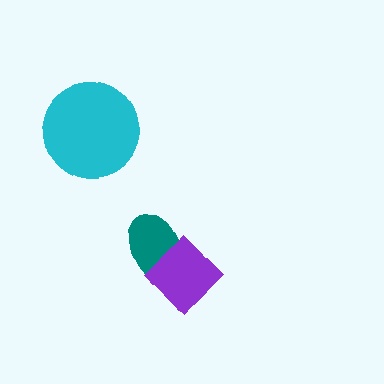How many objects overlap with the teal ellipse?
1 object overlaps with the teal ellipse.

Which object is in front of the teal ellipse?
The purple diamond is in front of the teal ellipse.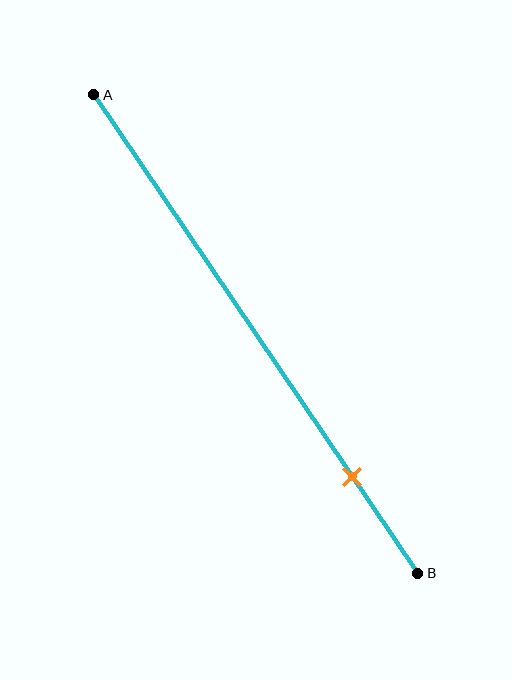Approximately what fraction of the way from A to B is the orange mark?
The orange mark is approximately 80% of the way from A to B.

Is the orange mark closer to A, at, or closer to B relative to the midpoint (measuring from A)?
The orange mark is closer to point B than the midpoint of segment AB.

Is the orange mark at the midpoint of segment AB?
No, the mark is at about 80% from A, not at the 50% midpoint.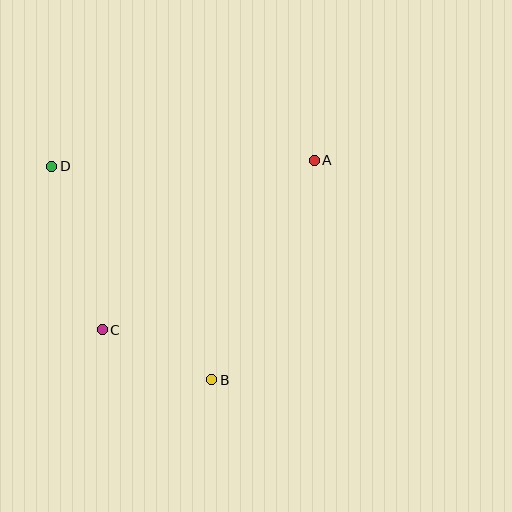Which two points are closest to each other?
Points B and C are closest to each other.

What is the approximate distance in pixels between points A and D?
The distance between A and D is approximately 263 pixels.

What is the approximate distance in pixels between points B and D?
The distance between B and D is approximately 267 pixels.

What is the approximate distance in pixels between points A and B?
The distance between A and B is approximately 242 pixels.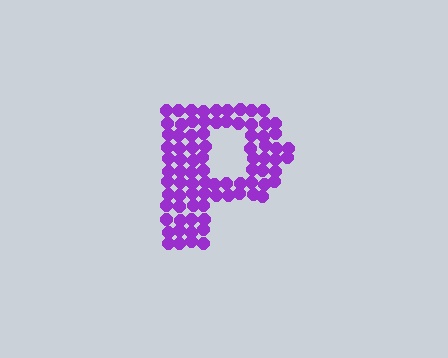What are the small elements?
The small elements are circles.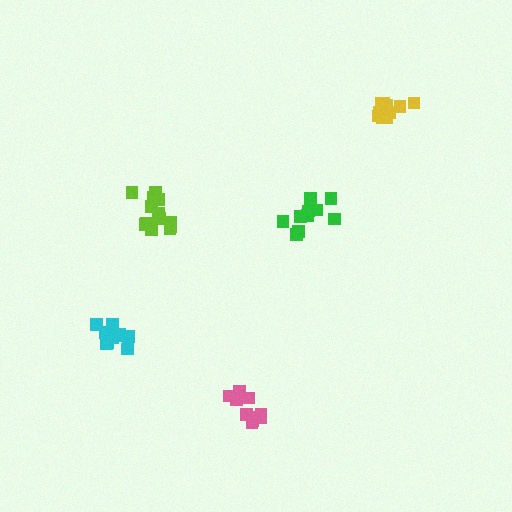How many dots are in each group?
Group 1: 10 dots, Group 2: 13 dots, Group 3: 12 dots, Group 4: 11 dots, Group 5: 12 dots (58 total).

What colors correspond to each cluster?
The clusters are colored: pink, lime, yellow, cyan, green.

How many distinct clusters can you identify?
There are 5 distinct clusters.